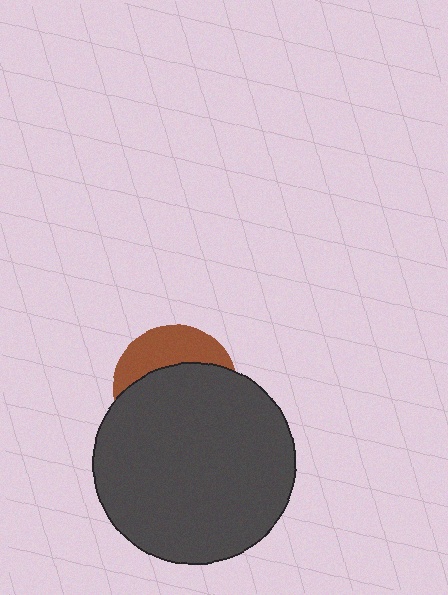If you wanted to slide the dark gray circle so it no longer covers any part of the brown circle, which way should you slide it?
Slide it down — that is the most direct way to separate the two shapes.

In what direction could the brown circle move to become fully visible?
The brown circle could move up. That would shift it out from behind the dark gray circle entirely.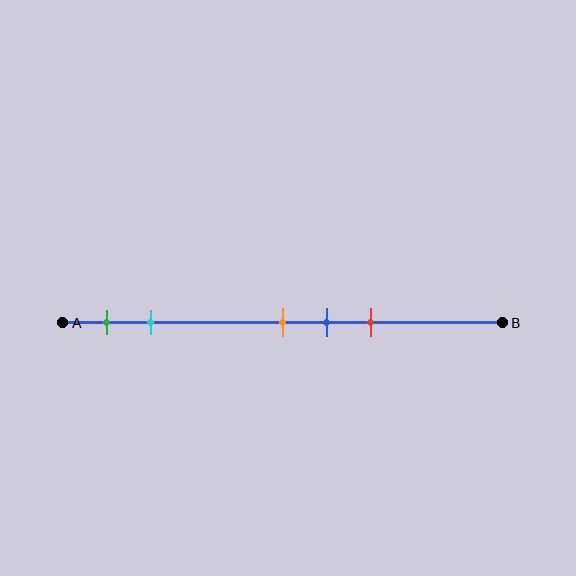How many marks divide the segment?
There are 5 marks dividing the segment.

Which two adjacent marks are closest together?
The orange and blue marks are the closest adjacent pair.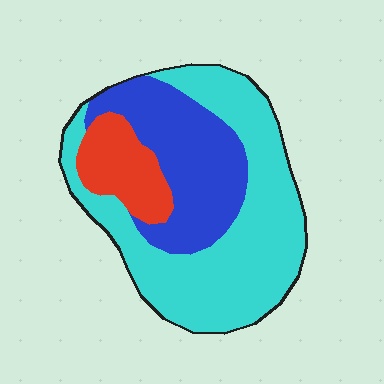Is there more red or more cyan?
Cyan.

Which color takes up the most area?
Cyan, at roughly 55%.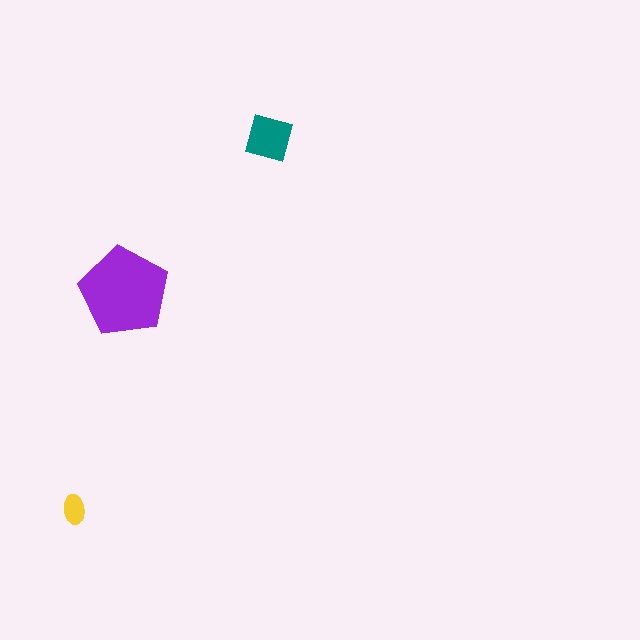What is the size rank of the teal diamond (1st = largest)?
2nd.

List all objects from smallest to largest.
The yellow ellipse, the teal diamond, the purple pentagon.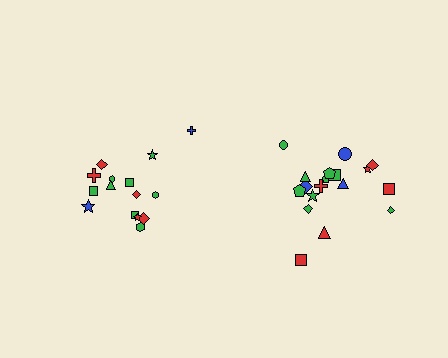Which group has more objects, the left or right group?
The right group.